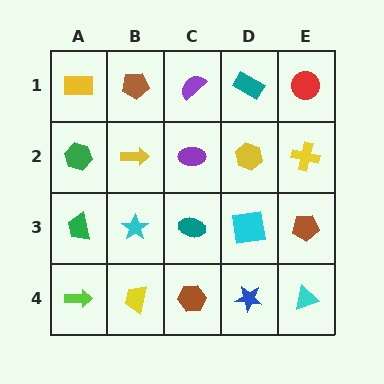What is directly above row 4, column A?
A green trapezoid.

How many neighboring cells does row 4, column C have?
3.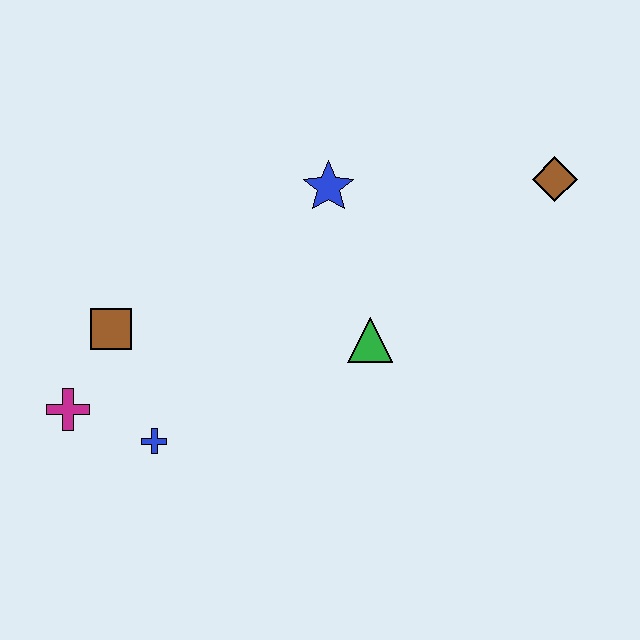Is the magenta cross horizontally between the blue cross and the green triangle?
No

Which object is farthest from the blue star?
The magenta cross is farthest from the blue star.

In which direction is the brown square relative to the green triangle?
The brown square is to the left of the green triangle.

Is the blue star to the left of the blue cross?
No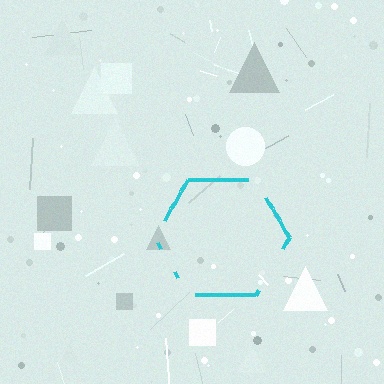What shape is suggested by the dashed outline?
The dashed outline suggests a hexagon.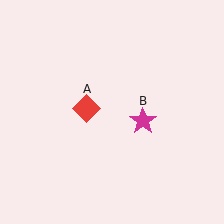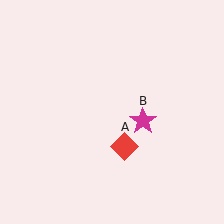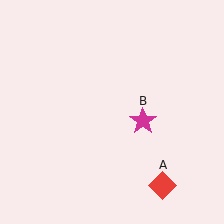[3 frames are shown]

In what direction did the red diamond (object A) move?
The red diamond (object A) moved down and to the right.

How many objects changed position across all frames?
1 object changed position: red diamond (object A).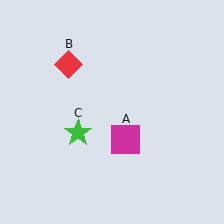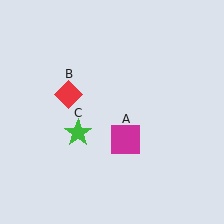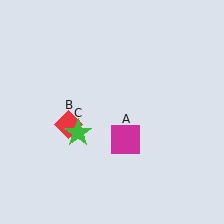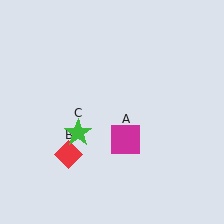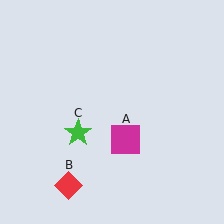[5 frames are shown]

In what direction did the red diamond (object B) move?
The red diamond (object B) moved down.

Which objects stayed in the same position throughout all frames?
Magenta square (object A) and green star (object C) remained stationary.